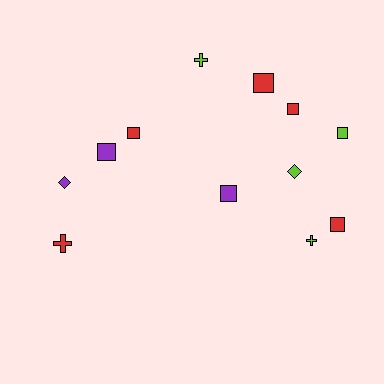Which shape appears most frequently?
Square, with 7 objects.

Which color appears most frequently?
Red, with 5 objects.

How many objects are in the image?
There are 12 objects.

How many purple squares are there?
There are 2 purple squares.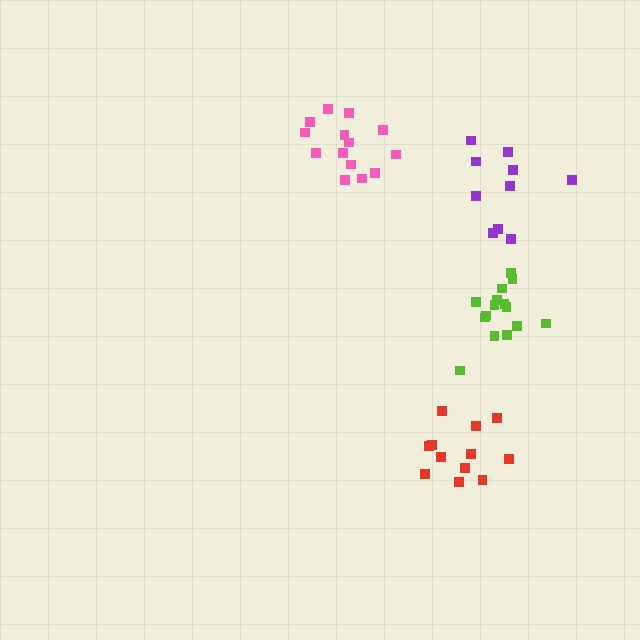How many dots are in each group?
Group 1: 14 dots, Group 2: 10 dots, Group 3: 12 dots, Group 4: 15 dots (51 total).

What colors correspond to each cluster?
The clusters are colored: pink, purple, red, lime.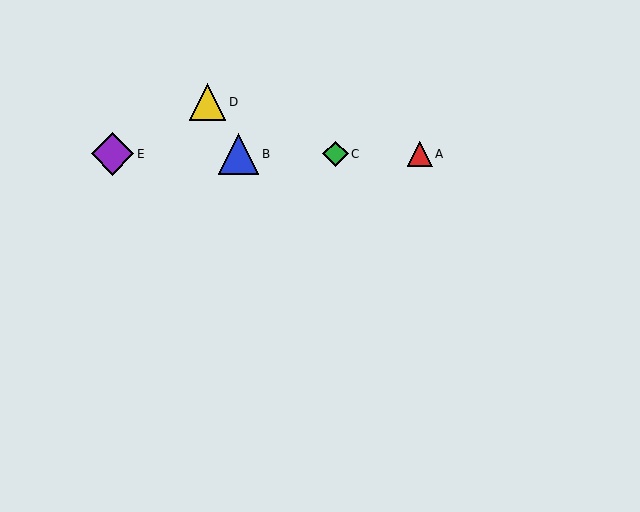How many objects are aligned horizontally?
4 objects (A, B, C, E) are aligned horizontally.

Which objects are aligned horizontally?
Objects A, B, C, E are aligned horizontally.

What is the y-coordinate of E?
Object E is at y≈154.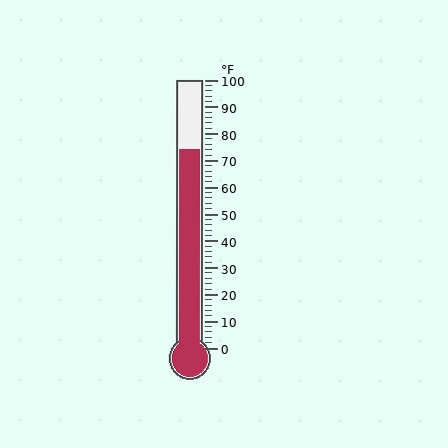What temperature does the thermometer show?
The thermometer shows approximately 74°F.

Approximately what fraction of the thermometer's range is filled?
The thermometer is filled to approximately 75% of its range.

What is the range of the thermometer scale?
The thermometer scale ranges from 0°F to 100°F.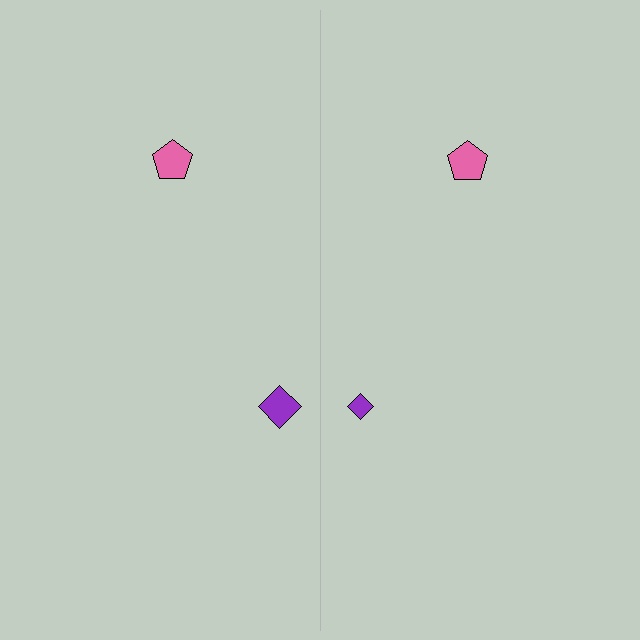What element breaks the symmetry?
The purple diamond on the right side has a different size than its mirror counterpart.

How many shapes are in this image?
There are 4 shapes in this image.